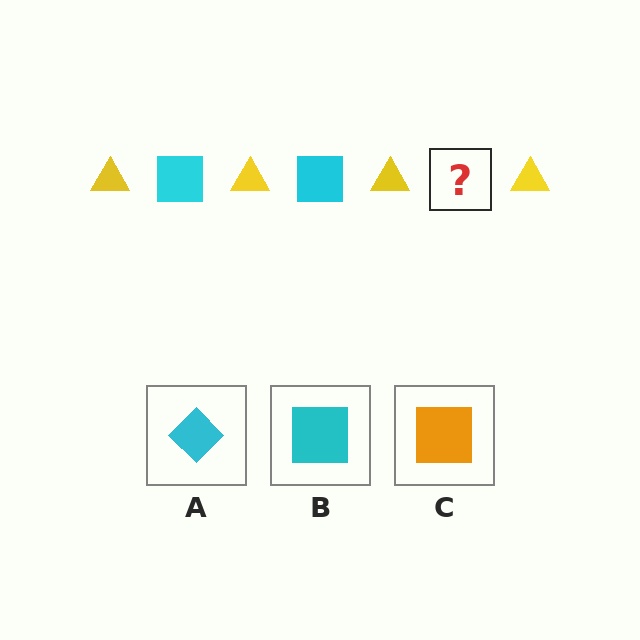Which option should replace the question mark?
Option B.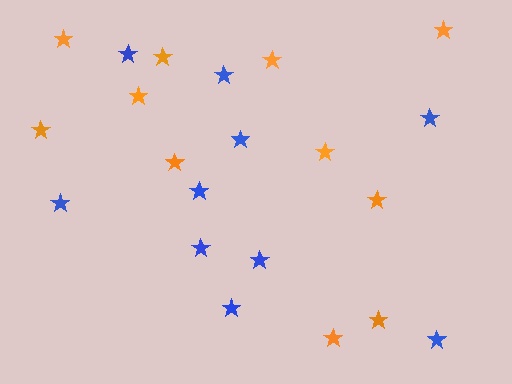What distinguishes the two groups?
There are 2 groups: one group of blue stars (10) and one group of orange stars (11).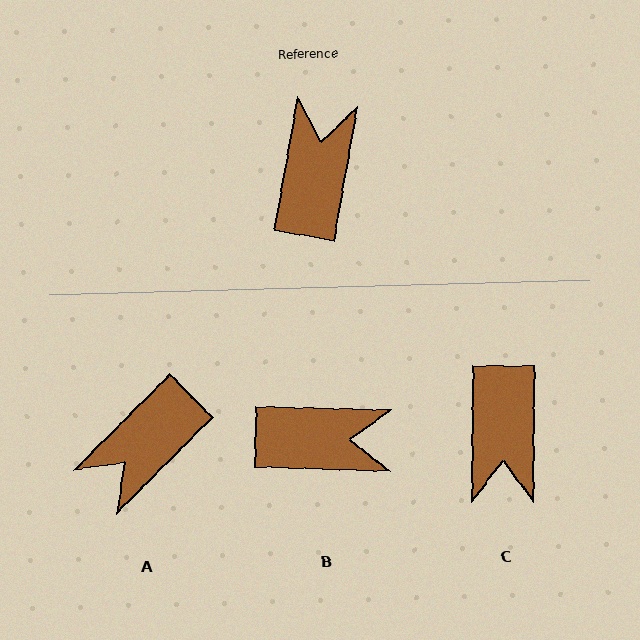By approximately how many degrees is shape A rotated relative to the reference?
Approximately 145 degrees counter-clockwise.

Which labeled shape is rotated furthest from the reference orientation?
C, about 170 degrees away.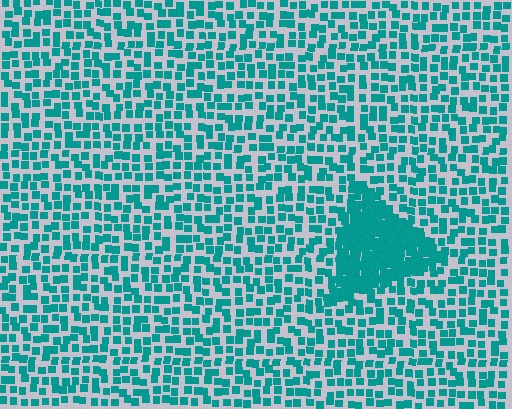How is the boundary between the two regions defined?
The boundary is defined by a change in element density (approximately 2.7x ratio). All elements are the same color, size, and shape.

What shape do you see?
I see a triangle.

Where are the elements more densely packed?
The elements are more densely packed inside the triangle boundary.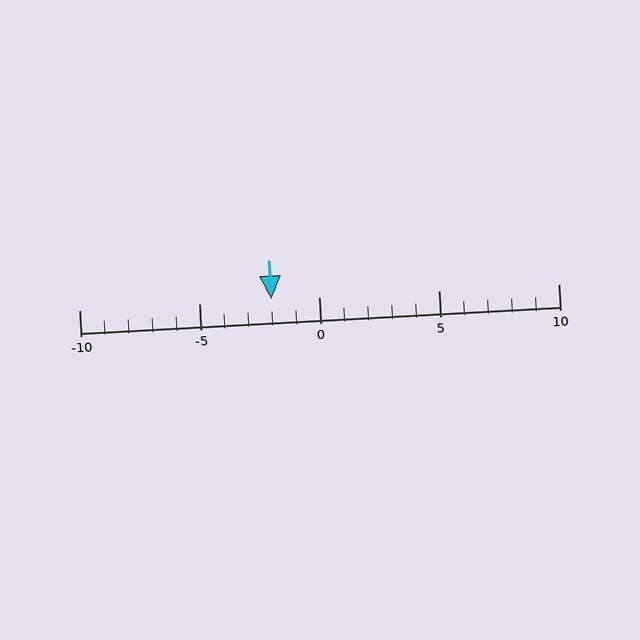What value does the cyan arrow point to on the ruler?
The cyan arrow points to approximately -2.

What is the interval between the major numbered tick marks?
The major tick marks are spaced 5 units apart.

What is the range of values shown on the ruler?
The ruler shows values from -10 to 10.